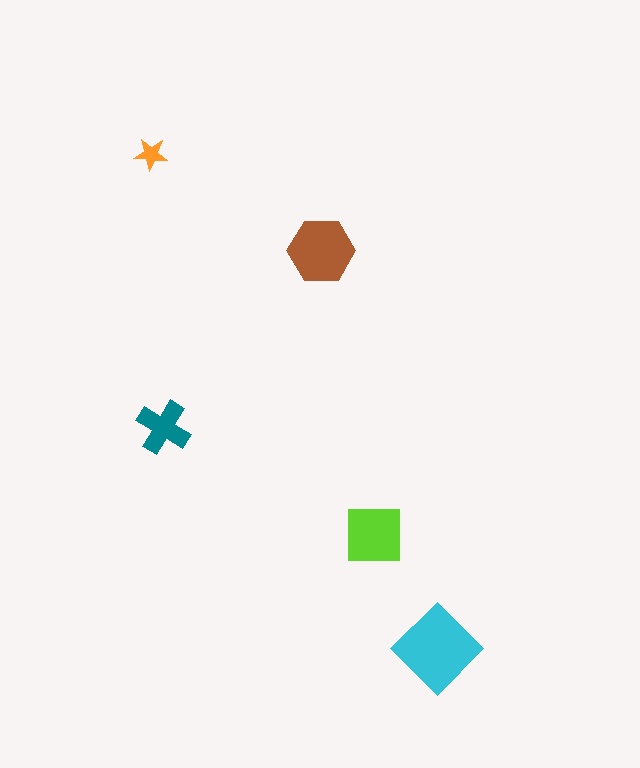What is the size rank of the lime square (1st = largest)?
3rd.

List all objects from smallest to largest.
The orange star, the teal cross, the lime square, the brown hexagon, the cyan diamond.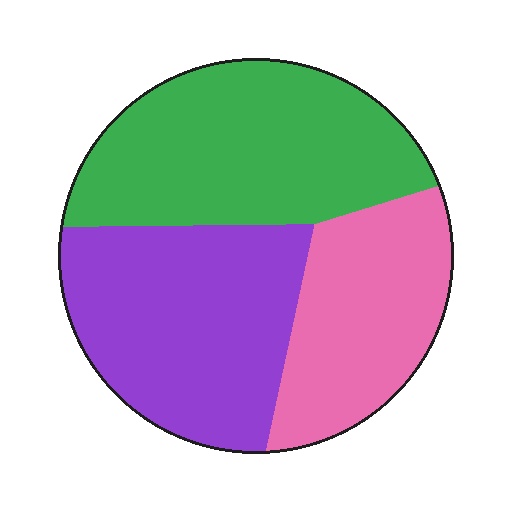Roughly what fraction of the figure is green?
Green covers 38% of the figure.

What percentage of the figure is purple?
Purple takes up about three eighths (3/8) of the figure.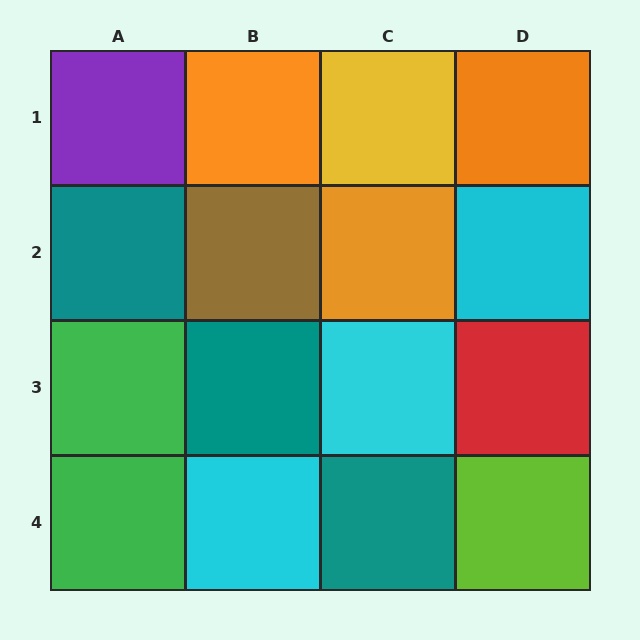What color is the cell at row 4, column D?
Lime.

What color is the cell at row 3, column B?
Teal.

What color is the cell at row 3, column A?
Green.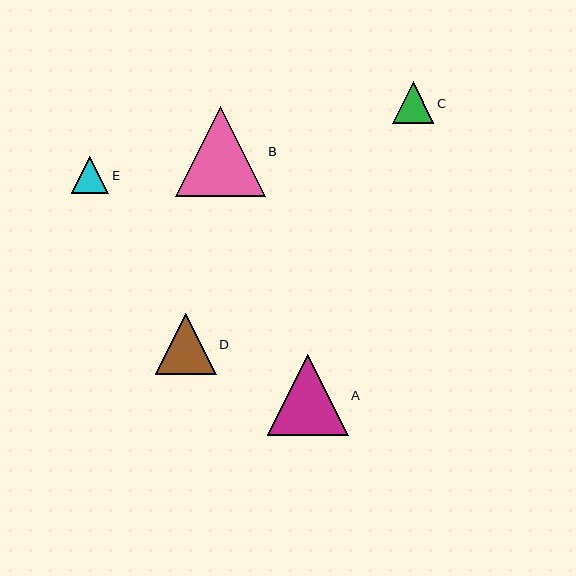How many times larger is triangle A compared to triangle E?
Triangle A is approximately 2.1 times the size of triangle E.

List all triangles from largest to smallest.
From largest to smallest: B, A, D, C, E.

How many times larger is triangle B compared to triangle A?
Triangle B is approximately 1.1 times the size of triangle A.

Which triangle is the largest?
Triangle B is the largest with a size of approximately 90 pixels.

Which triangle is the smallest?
Triangle E is the smallest with a size of approximately 37 pixels.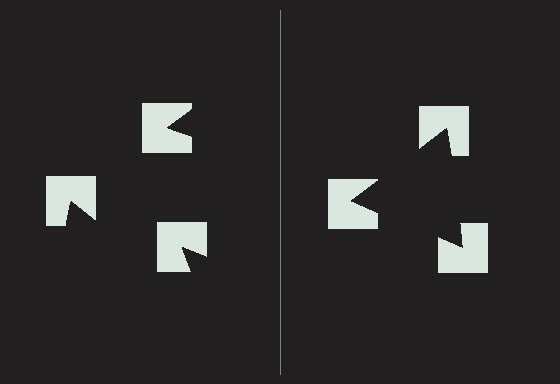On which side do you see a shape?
An illusory triangle appears on the right side. On the left side the wedge cuts are rotated, so no coherent shape forms.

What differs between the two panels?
The notched squares are positioned identically on both sides; only the wedge orientations differ. On the right they align to a triangle; on the left they are misaligned.